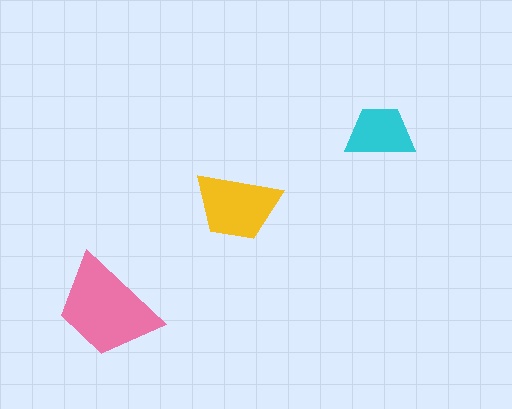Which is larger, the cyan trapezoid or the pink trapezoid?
The pink one.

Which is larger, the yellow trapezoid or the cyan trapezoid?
The yellow one.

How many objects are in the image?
There are 3 objects in the image.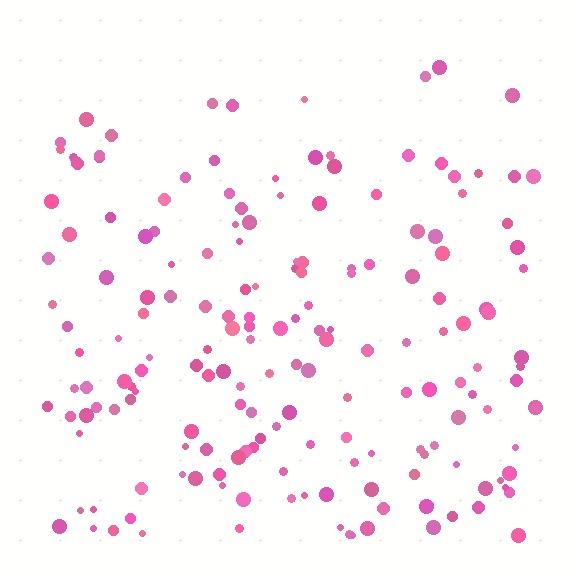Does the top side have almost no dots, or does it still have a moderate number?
Still a moderate number, just noticeably fewer than the bottom.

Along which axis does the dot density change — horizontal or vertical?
Vertical.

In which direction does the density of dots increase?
From top to bottom, with the bottom side densest.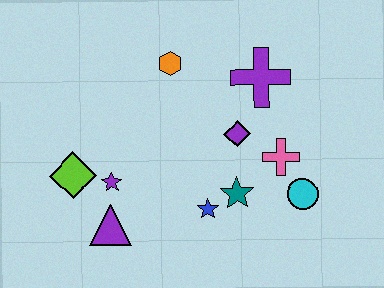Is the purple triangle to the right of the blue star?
No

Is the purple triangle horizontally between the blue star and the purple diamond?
No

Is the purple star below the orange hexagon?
Yes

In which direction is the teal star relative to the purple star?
The teal star is to the right of the purple star.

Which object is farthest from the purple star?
The cyan circle is farthest from the purple star.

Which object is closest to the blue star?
The teal star is closest to the blue star.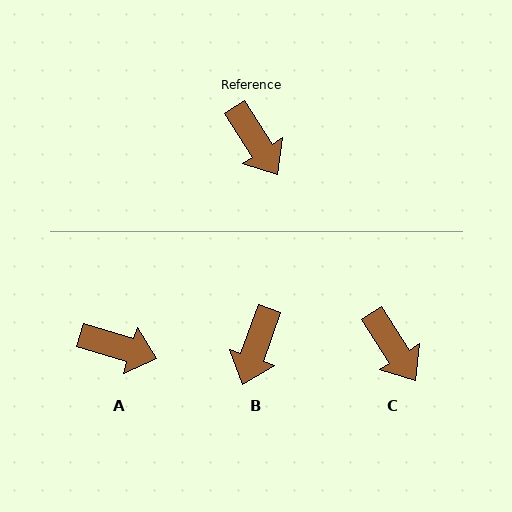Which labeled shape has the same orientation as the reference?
C.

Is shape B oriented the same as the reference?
No, it is off by about 53 degrees.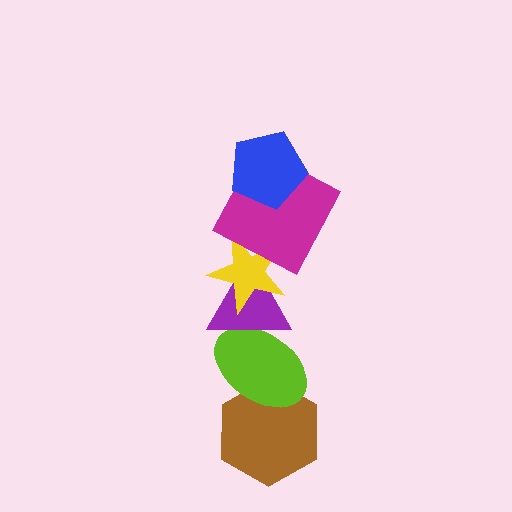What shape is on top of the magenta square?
The blue pentagon is on top of the magenta square.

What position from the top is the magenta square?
The magenta square is 2nd from the top.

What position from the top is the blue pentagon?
The blue pentagon is 1st from the top.